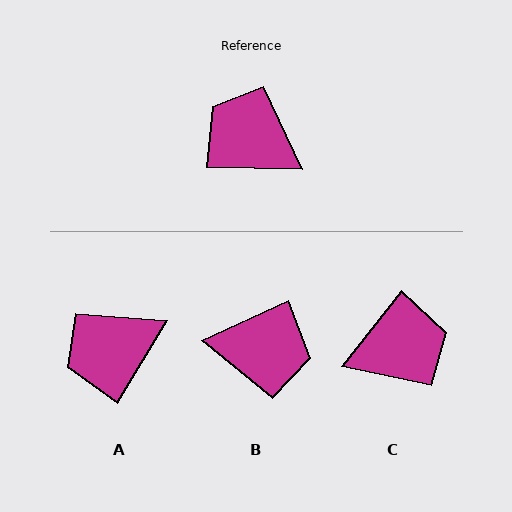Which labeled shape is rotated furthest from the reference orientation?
B, about 154 degrees away.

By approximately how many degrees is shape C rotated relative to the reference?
Approximately 127 degrees clockwise.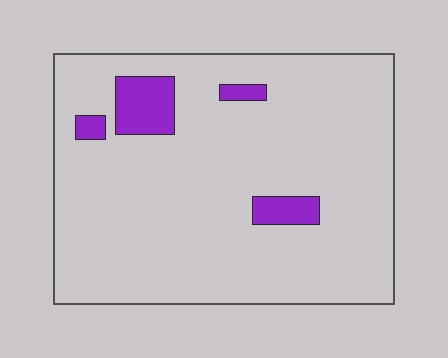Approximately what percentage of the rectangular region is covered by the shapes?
Approximately 10%.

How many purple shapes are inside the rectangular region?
4.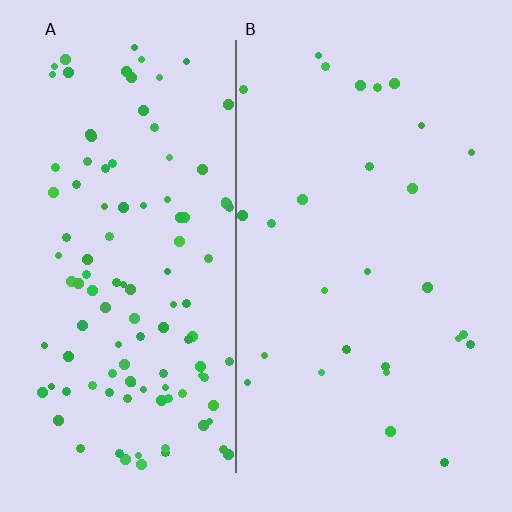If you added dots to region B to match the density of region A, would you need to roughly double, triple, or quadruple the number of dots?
Approximately quadruple.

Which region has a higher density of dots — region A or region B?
A (the left).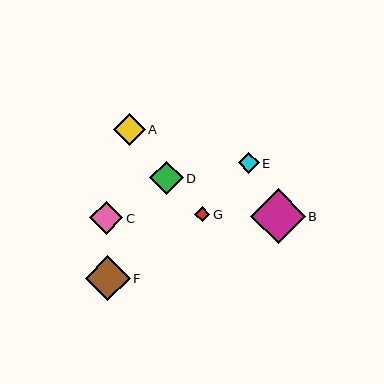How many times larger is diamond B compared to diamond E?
Diamond B is approximately 2.6 times the size of diamond E.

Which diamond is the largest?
Diamond B is the largest with a size of approximately 55 pixels.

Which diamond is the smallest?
Diamond G is the smallest with a size of approximately 15 pixels.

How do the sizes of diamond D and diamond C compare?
Diamond D and diamond C are approximately the same size.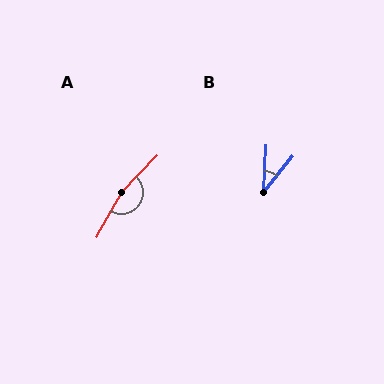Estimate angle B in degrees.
Approximately 36 degrees.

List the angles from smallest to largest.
B (36°), A (165°).